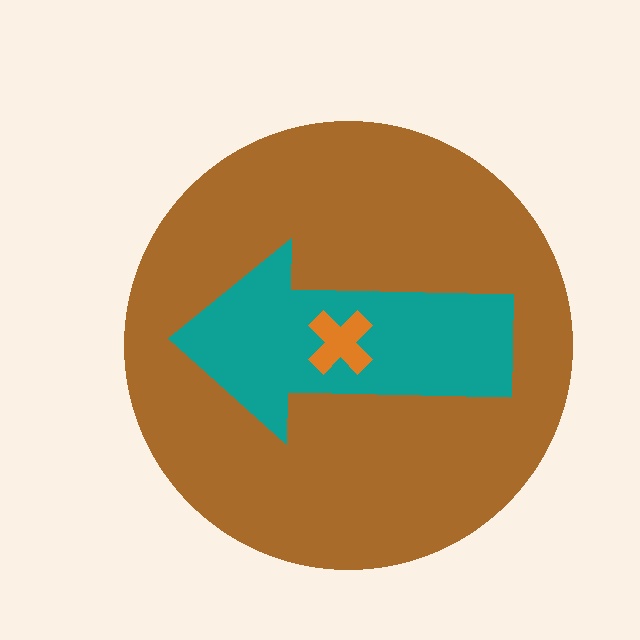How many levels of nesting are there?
3.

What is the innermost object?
The orange cross.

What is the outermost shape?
The brown circle.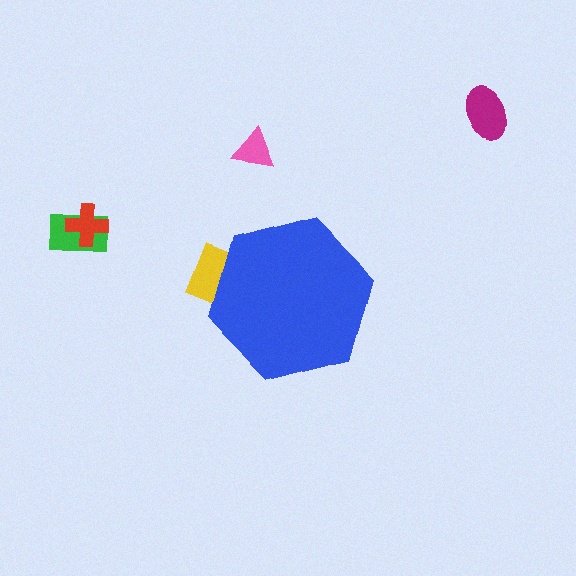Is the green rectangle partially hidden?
No, the green rectangle is fully visible.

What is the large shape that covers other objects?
A blue hexagon.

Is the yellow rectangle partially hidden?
Yes, the yellow rectangle is partially hidden behind the blue hexagon.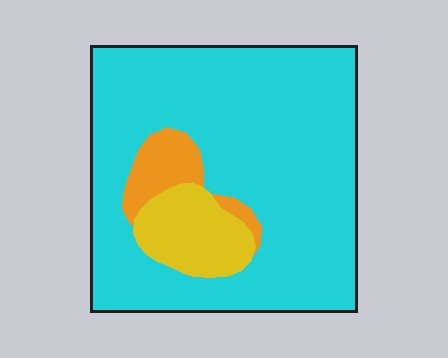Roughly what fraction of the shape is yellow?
Yellow takes up about one eighth (1/8) of the shape.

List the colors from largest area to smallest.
From largest to smallest: cyan, yellow, orange.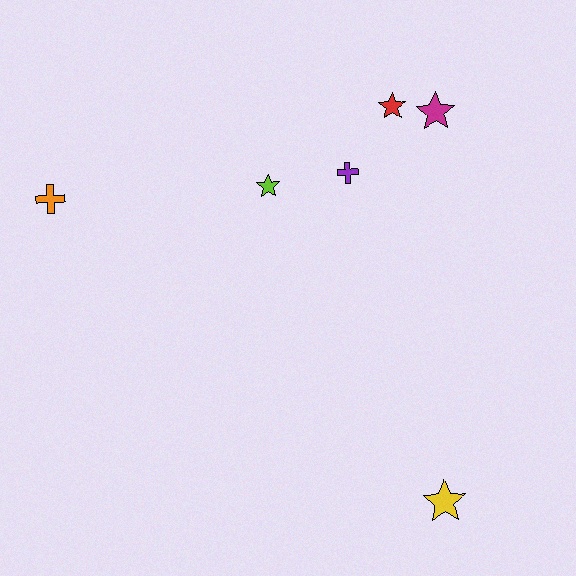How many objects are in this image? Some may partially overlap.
There are 6 objects.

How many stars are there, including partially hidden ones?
There are 4 stars.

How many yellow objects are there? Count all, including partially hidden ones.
There is 1 yellow object.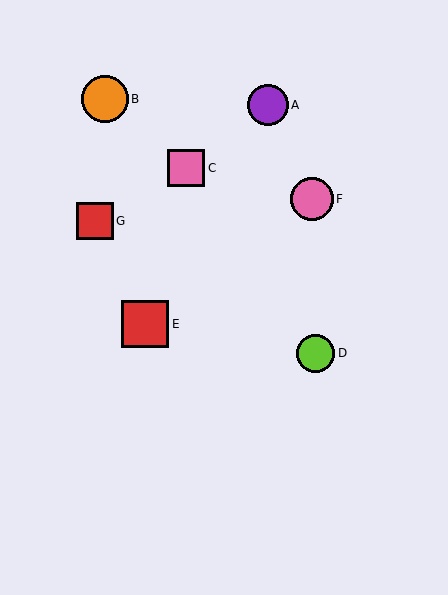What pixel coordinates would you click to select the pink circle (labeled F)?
Click at (312, 199) to select the pink circle F.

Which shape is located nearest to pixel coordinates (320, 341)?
The lime circle (labeled D) at (316, 353) is nearest to that location.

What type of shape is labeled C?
Shape C is a pink square.